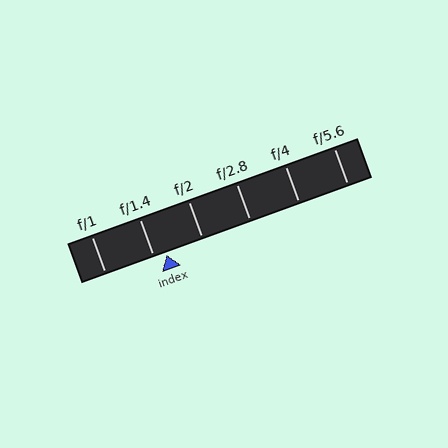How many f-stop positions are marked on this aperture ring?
There are 6 f-stop positions marked.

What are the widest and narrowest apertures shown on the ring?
The widest aperture shown is f/1 and the narrowest is f/5.6.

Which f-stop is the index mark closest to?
The index mark is closest to f/1.4.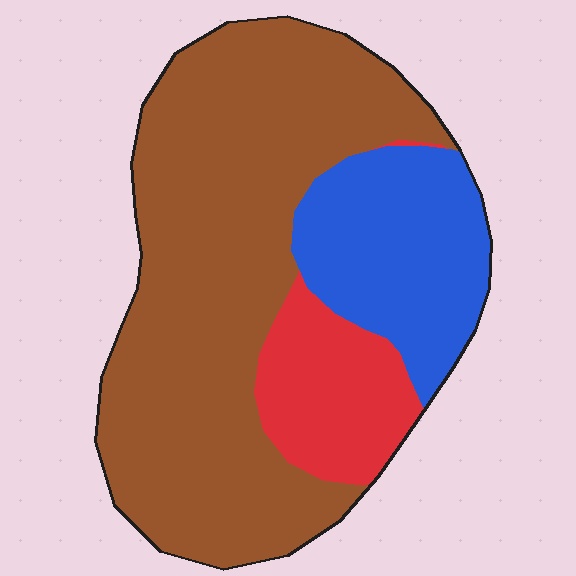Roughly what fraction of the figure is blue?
Blue covers about 20% of the figure.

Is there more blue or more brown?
Brown.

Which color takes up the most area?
Brown, at roughly 65%.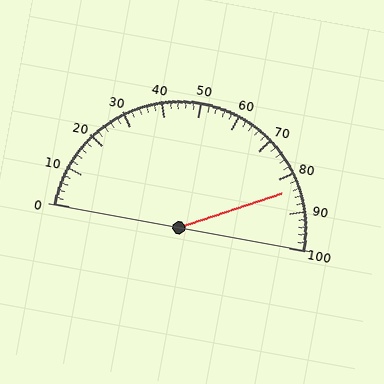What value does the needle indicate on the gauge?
The needle indicates approximately 84.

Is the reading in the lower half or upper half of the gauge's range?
The reading is in the upper half of the range (0 to 100).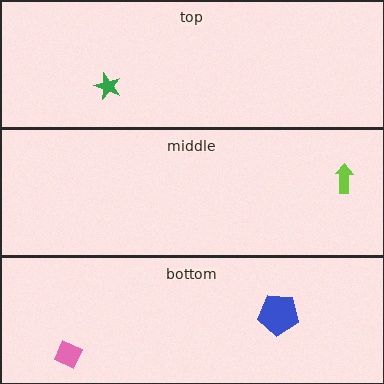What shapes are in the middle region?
The lime arrow.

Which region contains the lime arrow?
The middle region.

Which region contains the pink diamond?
The bottom region.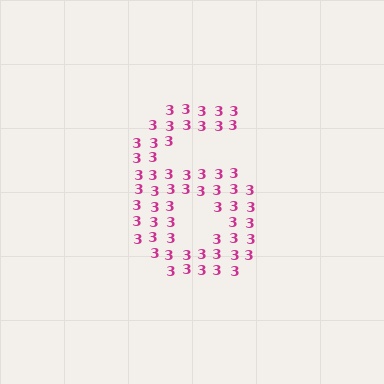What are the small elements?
The small elements are digit 3's.